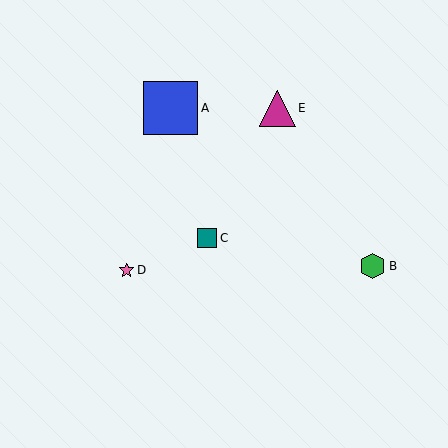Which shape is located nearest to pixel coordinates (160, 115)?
The blue square (labeled A) at (171, 108) is nearest to that location.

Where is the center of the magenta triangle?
The center of the magenta triangle is at (278, 108).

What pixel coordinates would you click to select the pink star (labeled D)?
Click at (127, 270) to select the pink star D.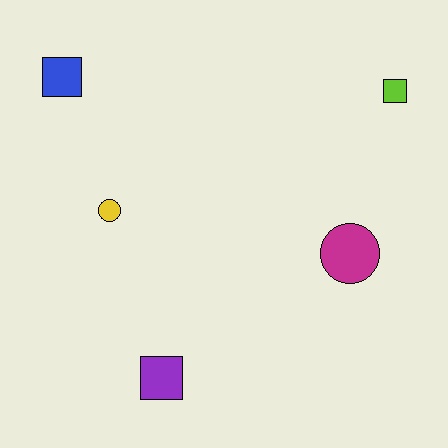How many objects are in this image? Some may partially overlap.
There are 5 objects.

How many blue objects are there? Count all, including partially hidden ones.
There is 1 blue object.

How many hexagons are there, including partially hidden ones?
There are no hexagons.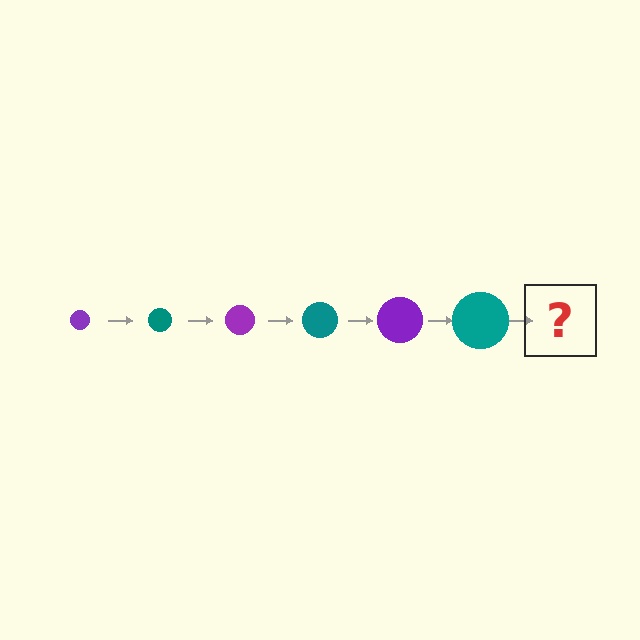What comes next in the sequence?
The next element should be a purple circle, larger than the previous one.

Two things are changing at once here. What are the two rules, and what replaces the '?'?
The two rules are that the circle grows larger each step and the color cycles through purple and teal. The '?' should be a purple circle, larger than the previous one.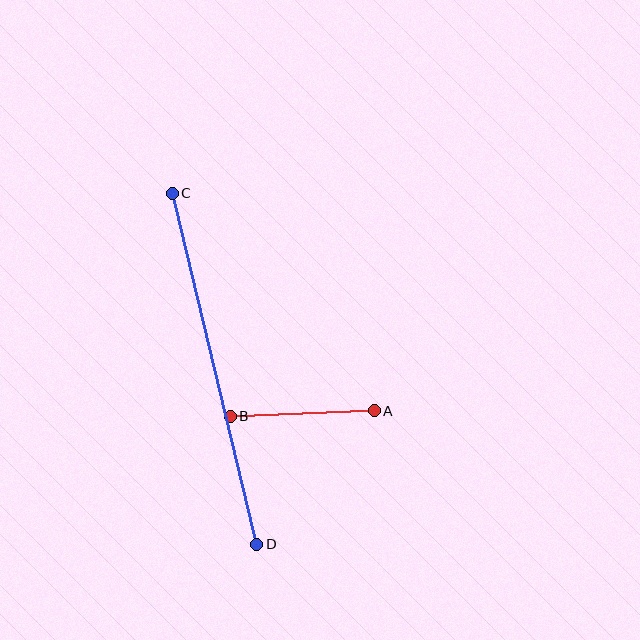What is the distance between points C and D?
The distance is approximately 361 pixels.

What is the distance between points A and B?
The distance is approximately 144 pixels.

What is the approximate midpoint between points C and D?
The midpoint is at approximately (215, 369) pixels.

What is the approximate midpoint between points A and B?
The midpoint is at approximately (302, 414) pixels.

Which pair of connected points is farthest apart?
Points C and D are farthest apart.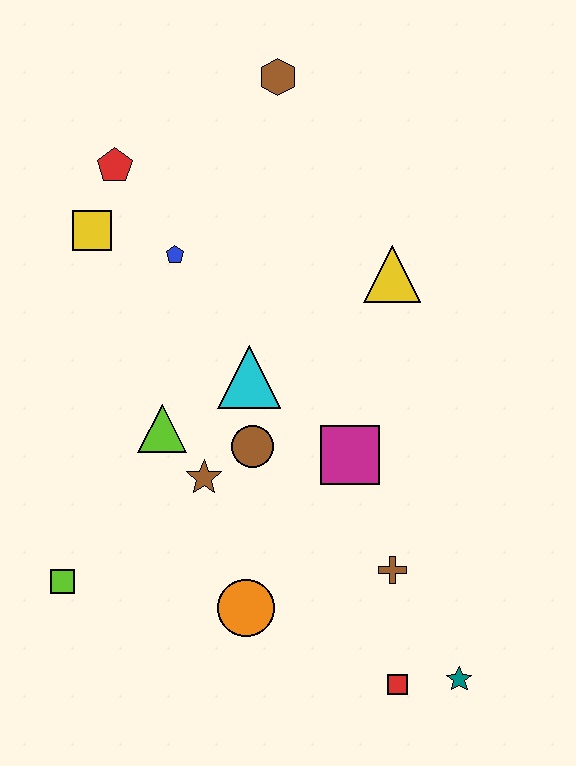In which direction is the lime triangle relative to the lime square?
The lime triangle is above the lime square.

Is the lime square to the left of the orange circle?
Yes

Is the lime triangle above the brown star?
Yes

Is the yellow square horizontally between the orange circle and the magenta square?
No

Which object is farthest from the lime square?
The brown hexagon is farthest from the lime square.